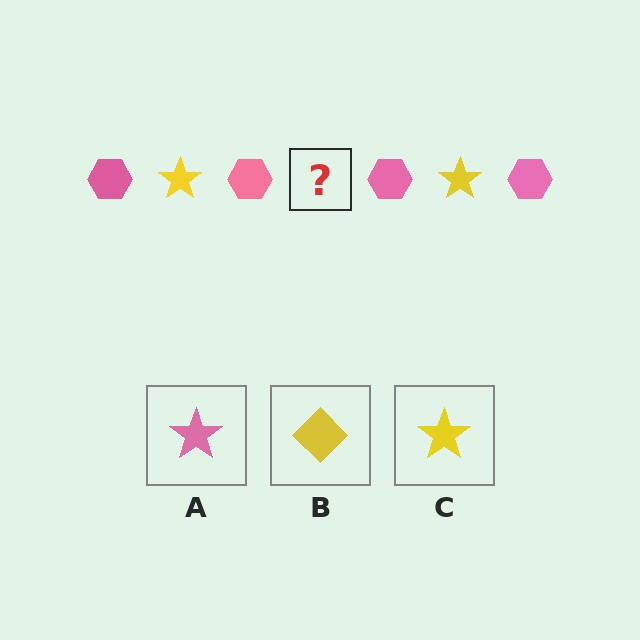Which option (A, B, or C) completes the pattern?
C.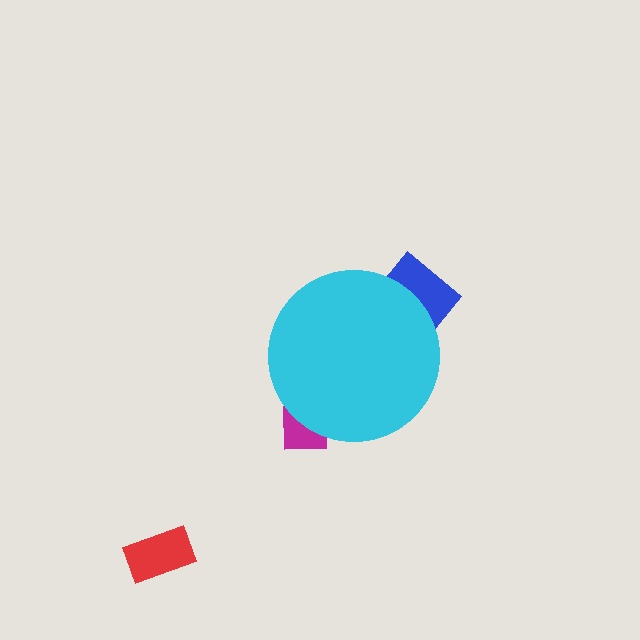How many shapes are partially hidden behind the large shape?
2 shapes are partially hidden.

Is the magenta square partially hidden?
Yes, the magenta square is partially hidden behind the cyan circle.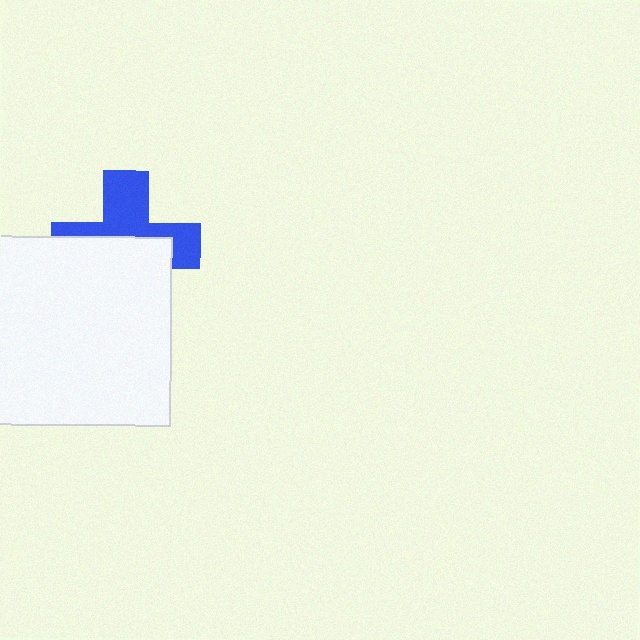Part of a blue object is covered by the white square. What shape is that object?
It is a cross.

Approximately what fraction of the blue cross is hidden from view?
Roughly 54% of the blue cross is hidden behind the white square.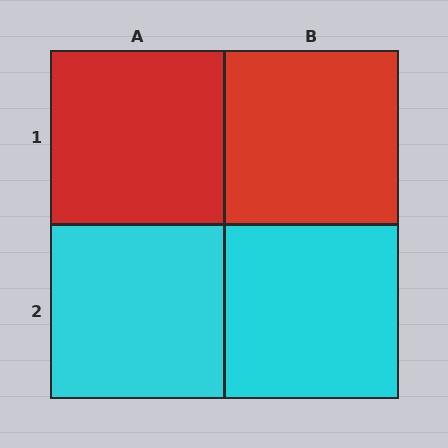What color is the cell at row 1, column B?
Red.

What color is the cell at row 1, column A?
Red.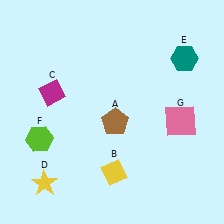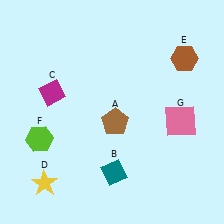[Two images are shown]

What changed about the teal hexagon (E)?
In Image 1, E is teal. In Image 2, it changed to brown.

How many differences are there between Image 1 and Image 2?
There are 2 differences between the two images.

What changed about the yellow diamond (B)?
In Image 1, B is yellow. In Image 2, it changed to teal.